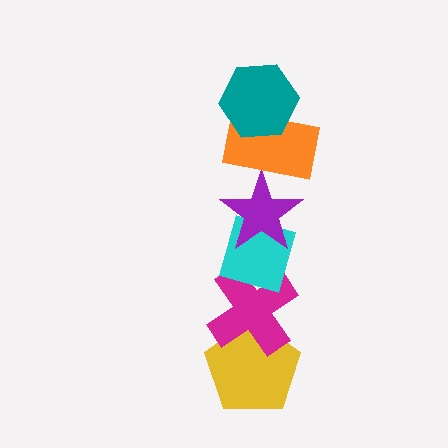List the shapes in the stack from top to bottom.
From top to bottom: the teal hexagon, the orange rectangle, the purple star, the cyan diamond, the magenta cross, the yellow pentagon.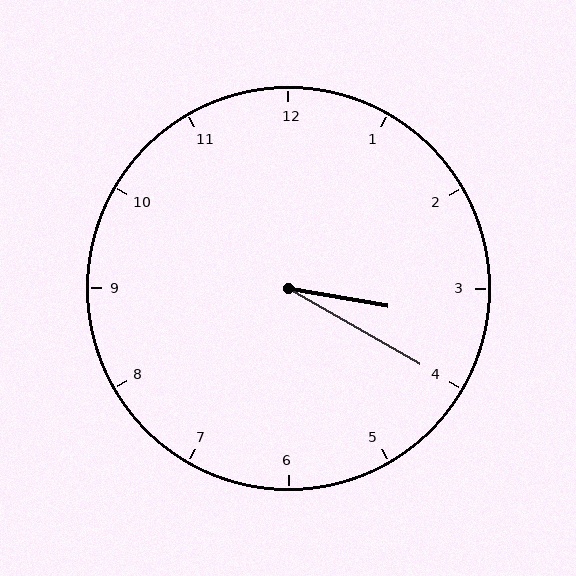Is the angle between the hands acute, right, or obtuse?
It is acute.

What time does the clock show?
3:20.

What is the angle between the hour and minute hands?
Approximately 20 degrees.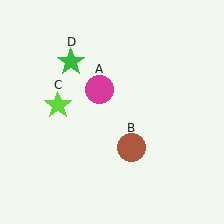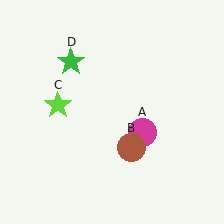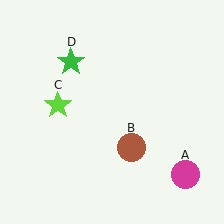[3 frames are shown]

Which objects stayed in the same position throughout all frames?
Brown circle (object B) and lime star (object C) and green star (object D) remained stationary.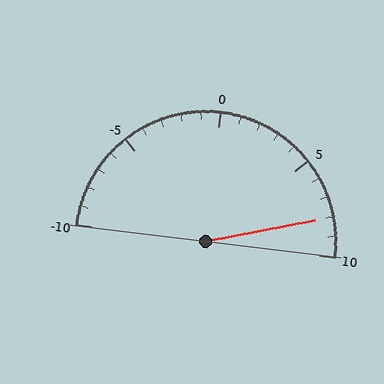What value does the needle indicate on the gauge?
The needle indicates approximately 8.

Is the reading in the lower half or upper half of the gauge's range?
The reading is in the upper half of the range (-10 to 10).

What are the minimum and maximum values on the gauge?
The gauge ranges from -10 to 10.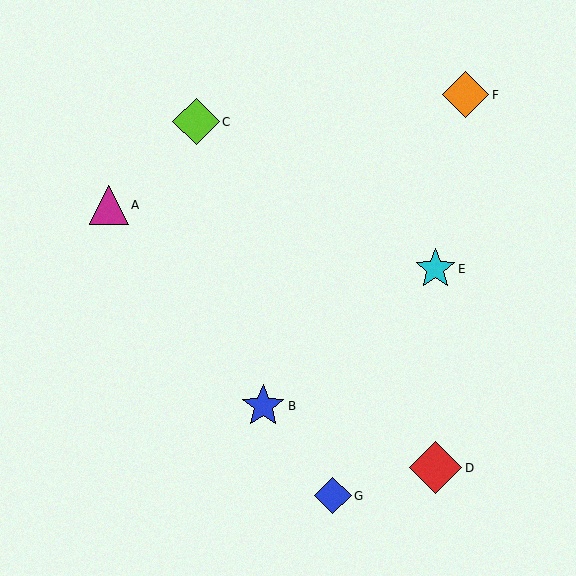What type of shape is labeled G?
Shape G is a blue diamond.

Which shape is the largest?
The red diamond (labeled D) is the largest.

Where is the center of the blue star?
The center of the blue star is at (263, 406).